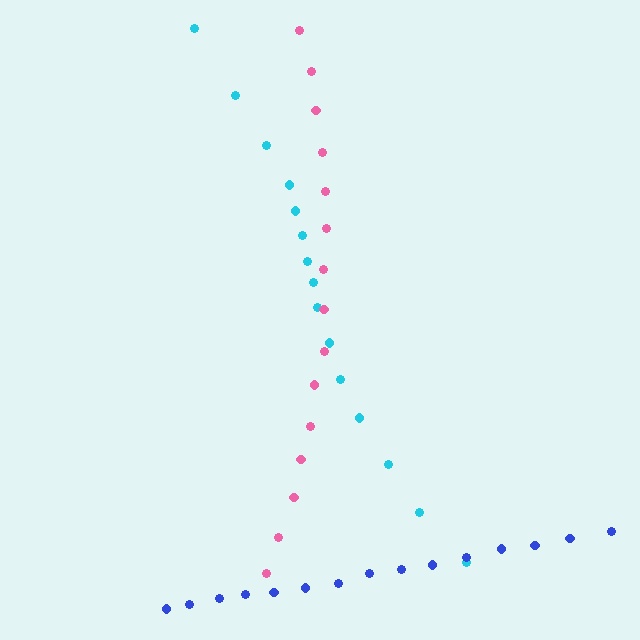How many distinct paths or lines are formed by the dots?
There are 3 distinct paths.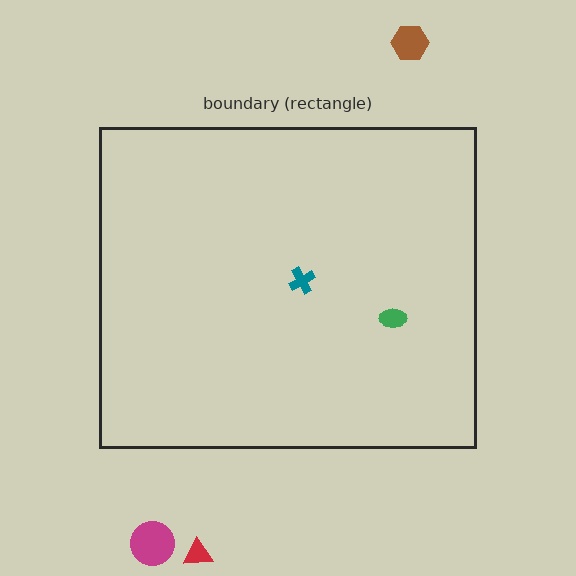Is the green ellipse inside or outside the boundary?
Inside.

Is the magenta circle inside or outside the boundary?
Outside.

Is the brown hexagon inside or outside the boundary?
Outside.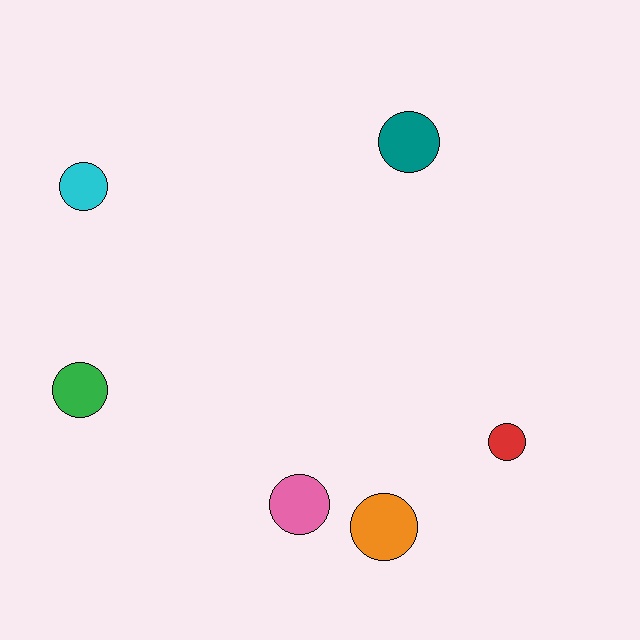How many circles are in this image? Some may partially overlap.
There are 6 circles.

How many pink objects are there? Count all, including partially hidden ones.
There is 1 pink object.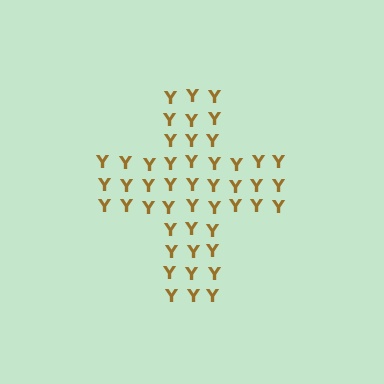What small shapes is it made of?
It is made of small letter Y's.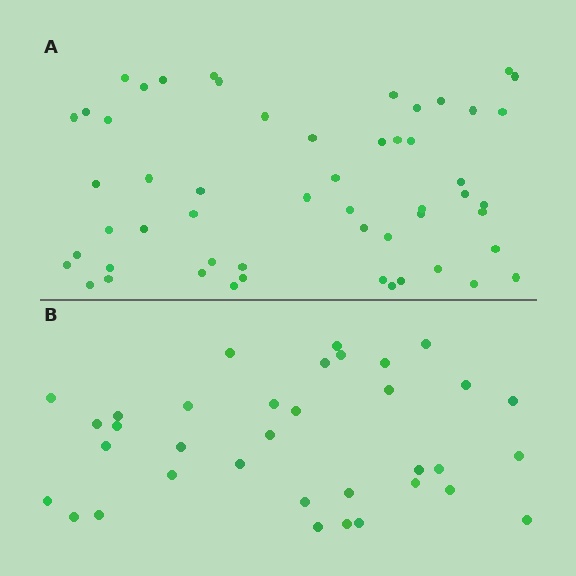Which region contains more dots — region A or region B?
Region A (the top region) has more dots.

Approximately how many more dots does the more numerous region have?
Region A has approximately 20 more dots than region B.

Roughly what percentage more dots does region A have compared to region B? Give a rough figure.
About 55% more.